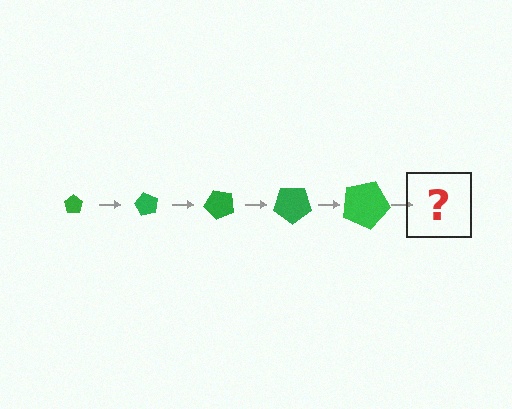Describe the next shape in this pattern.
It should be a pentagon, larger than the previous one and rotated 300 degrees from the start.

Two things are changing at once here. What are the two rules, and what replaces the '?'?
The two rules are that the pentagon grows larger each step and it rotates 60 degrees each step. The '?' should be a pentagon, larger than the previous one and rotated 300 degrees from the start.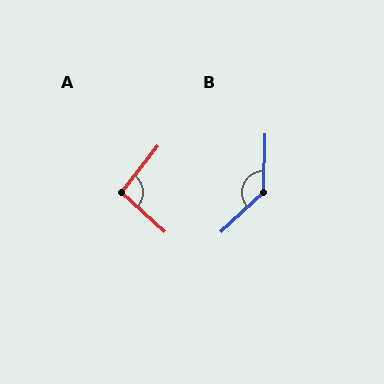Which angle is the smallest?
A, at approximately 95 degrees.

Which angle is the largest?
B, at approximately 135 degrees.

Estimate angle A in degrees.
Approximately 95 degrees.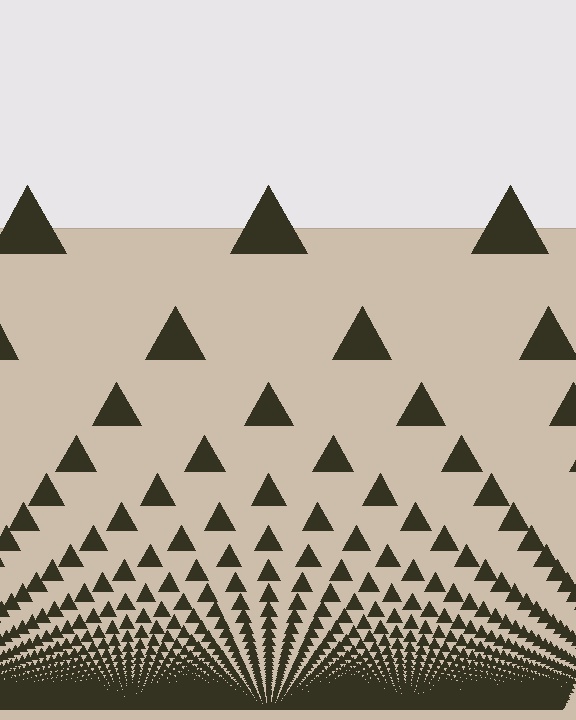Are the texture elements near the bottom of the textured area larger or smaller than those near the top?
Smaller. The gradient is inverted — elements near the bottom are smaller and denser.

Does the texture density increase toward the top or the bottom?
Density increases toward the bottom.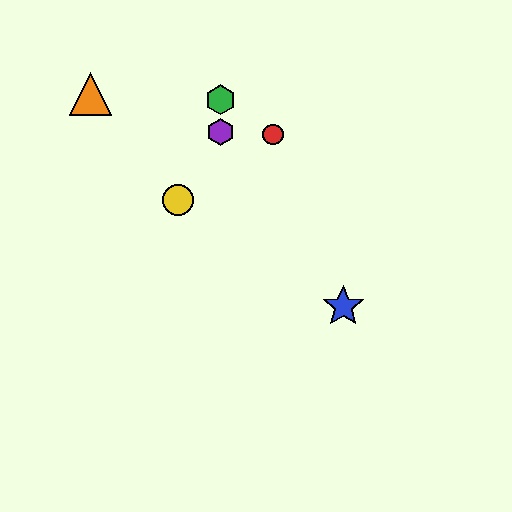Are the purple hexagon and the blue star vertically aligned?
No, the purple hexagon is at x≈221 and the blue star is at x≈343.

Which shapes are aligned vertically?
The green hexagon, the purple hexagon are aligned vertically.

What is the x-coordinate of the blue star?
The blue star is at x≈343.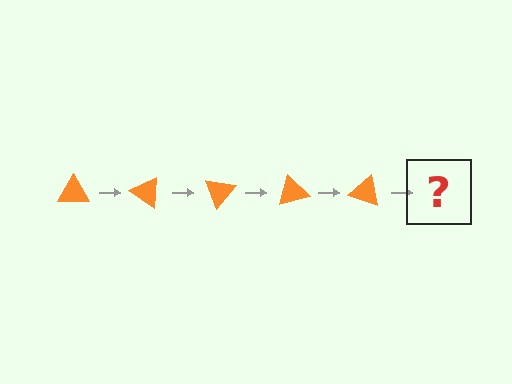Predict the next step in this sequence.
The next step is an orange triangle rotated 175 degrees.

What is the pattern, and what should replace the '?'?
The pattern is that the triangle rotates 35 degrees each step. The '?' should be an orange triangle rotated 175 degrees.